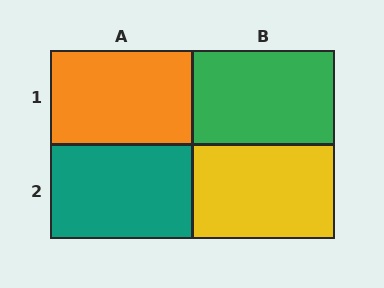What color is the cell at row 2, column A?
Teal.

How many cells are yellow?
1 cell is yellow.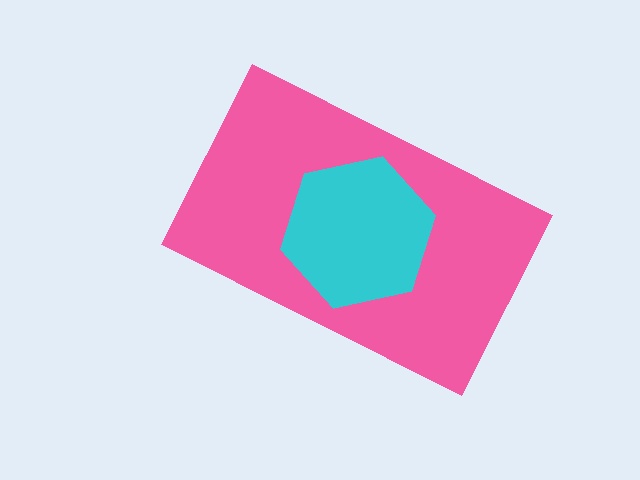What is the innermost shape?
The cyan hexagon.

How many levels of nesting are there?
2.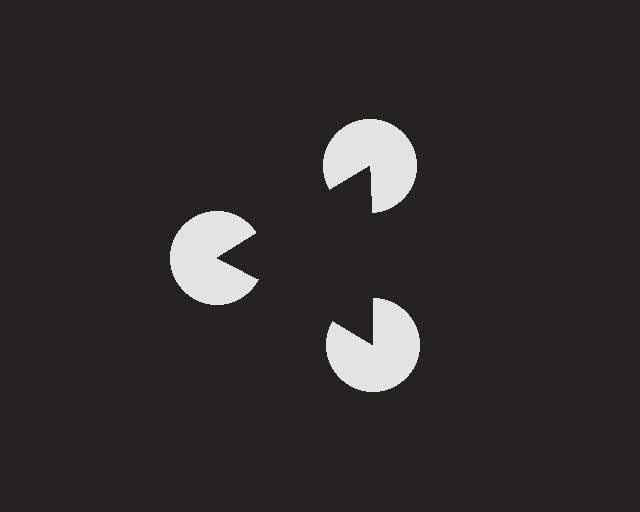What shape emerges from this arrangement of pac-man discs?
An illusory triangle — its edges are inferred from the aligned wedge cuts in the pac-man discs, not physically drawn.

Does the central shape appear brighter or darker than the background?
It typically appears slightly darker than the background, even though no actual brightness change is drawn.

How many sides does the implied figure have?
3 sides.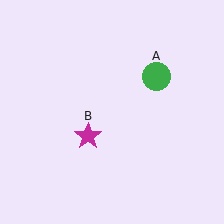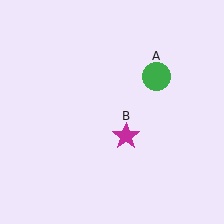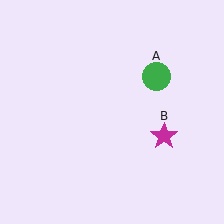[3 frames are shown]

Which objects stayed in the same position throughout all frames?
Green circle (object A) remained stationary.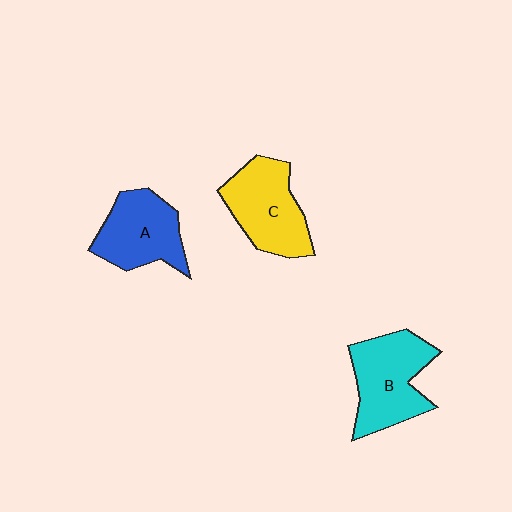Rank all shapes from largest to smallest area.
From largest to smallest: B (cyan), C (yellow), A (blue).